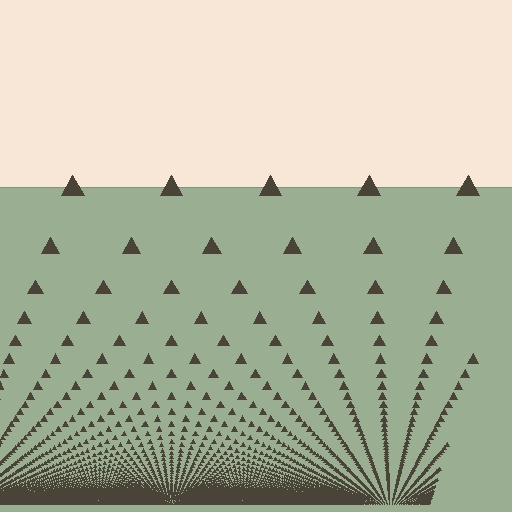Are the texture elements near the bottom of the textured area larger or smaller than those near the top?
Smaller. The gradient is inverted — elements near the bottom are smaller and denser.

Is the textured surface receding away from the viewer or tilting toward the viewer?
The surface appears to tilt toward the viewer. Texture elements get larger and sparser toward the top.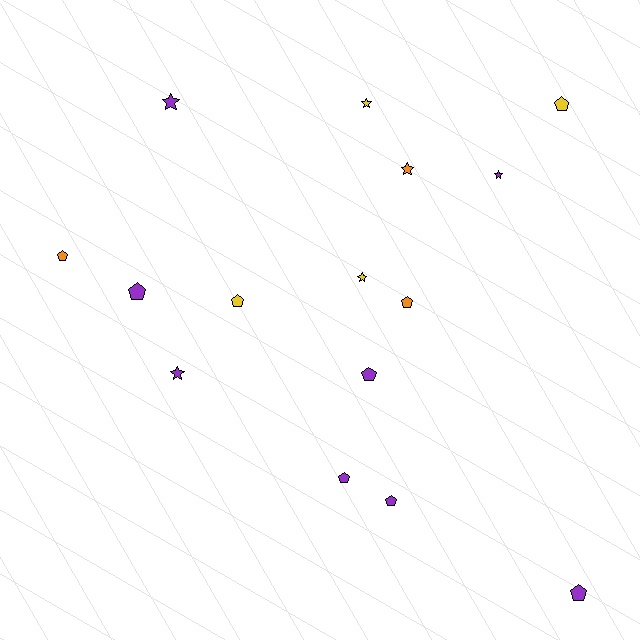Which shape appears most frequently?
Pentagon, with 9 objects.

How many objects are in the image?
There are 15 objects.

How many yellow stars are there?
There are 2 yellow stars.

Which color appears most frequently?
Purple, with 8 objects.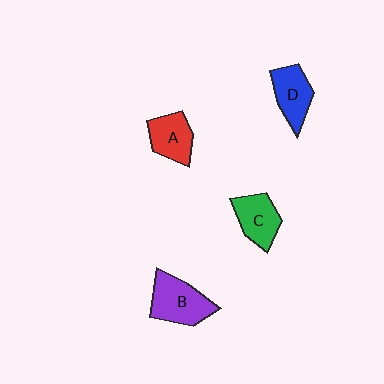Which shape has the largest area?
Shape B (purple).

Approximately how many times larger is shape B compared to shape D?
Approximately 1.2 times.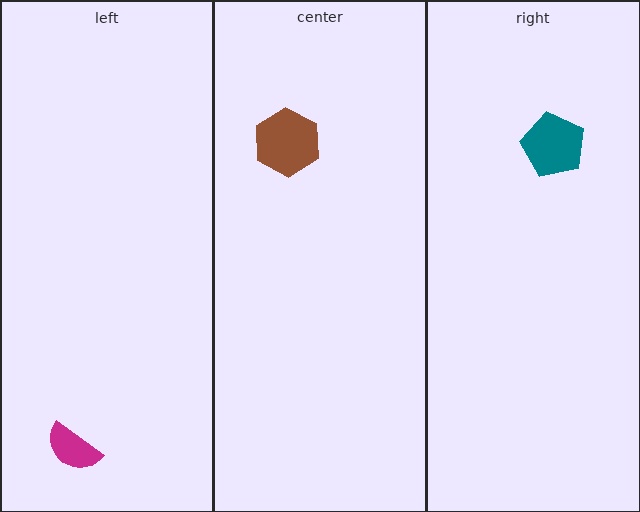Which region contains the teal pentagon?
The right region.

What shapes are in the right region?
The teal pentagon.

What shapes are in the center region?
The brown hexagon.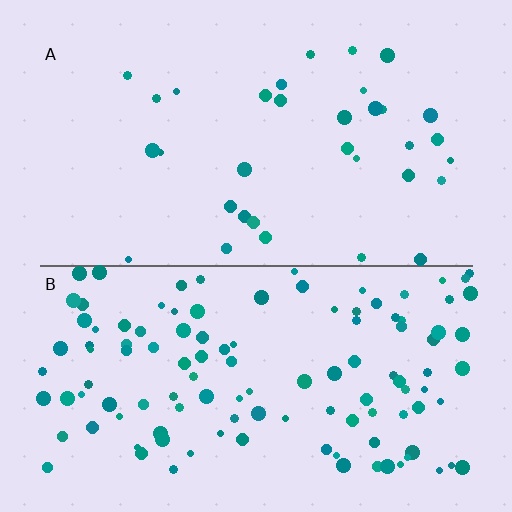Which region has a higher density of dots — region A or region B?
B (the bottom).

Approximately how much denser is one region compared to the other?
Approximately 3.5× — region B over region A.